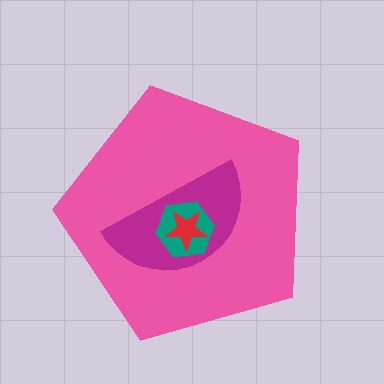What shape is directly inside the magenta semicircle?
The teal hexagon.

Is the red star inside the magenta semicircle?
Yes.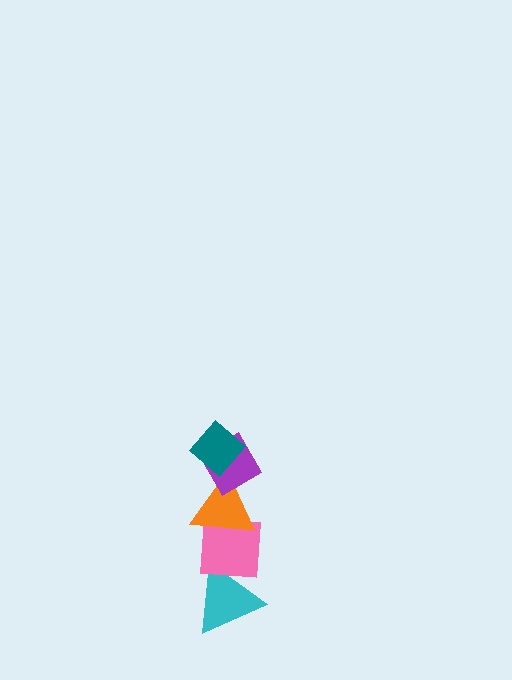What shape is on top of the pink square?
The orange triangle is on top of the pink square.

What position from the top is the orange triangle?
The orange triangle is 3rd from the top.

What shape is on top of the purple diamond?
The teal diamond is on top of the purple diamond.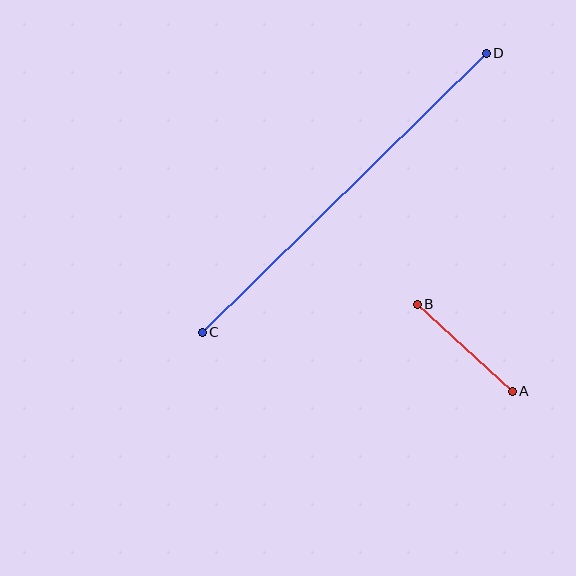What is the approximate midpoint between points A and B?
The midpoint is at approximately (465, 348) pixels.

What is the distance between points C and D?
The distance is approximately 399 pixels.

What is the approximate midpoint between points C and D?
The midpoint is at approximately (344, 193) pixels.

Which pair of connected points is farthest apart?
Points C and D are farthest apart.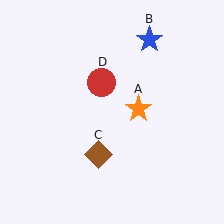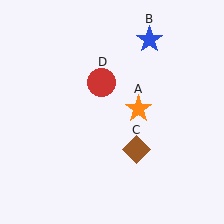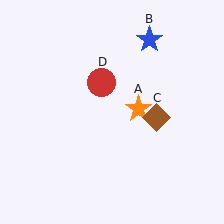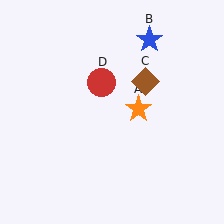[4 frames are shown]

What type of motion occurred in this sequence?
The brown diamond (object C) rotated counterclockwise around the center of the scene.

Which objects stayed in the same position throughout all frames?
Orange star (object A) and blue star (object B) and red circle (object D) remained stationary.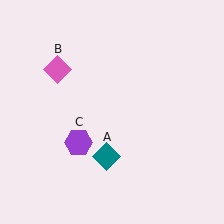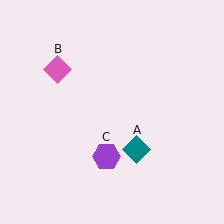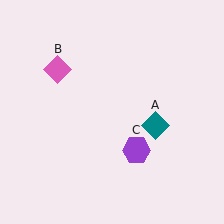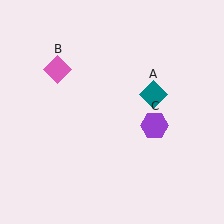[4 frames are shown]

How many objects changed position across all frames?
2 objects changed position: teal diamond (object A), purple hexagon (object C).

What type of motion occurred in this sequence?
The teal diamond (object A), purple hexagon (object C) rotated counterclockwise around the center of the scene.